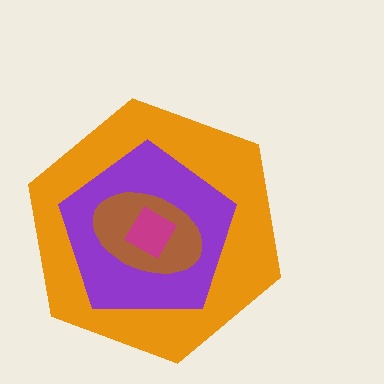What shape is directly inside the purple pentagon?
The brown ellipse.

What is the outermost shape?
The orange hexagon.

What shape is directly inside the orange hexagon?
The purple pentagon.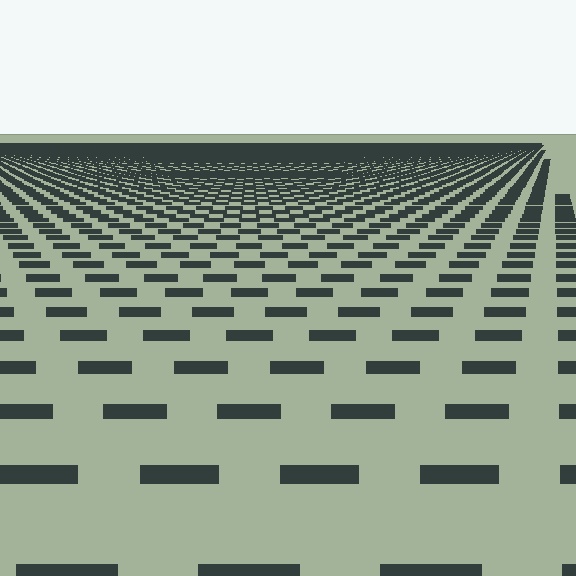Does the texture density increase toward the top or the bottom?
Density increases toward the top.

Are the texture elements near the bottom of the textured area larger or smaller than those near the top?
Larger. Near the bottom, elements are closer to the viewer and appear at a bigger on-screen size.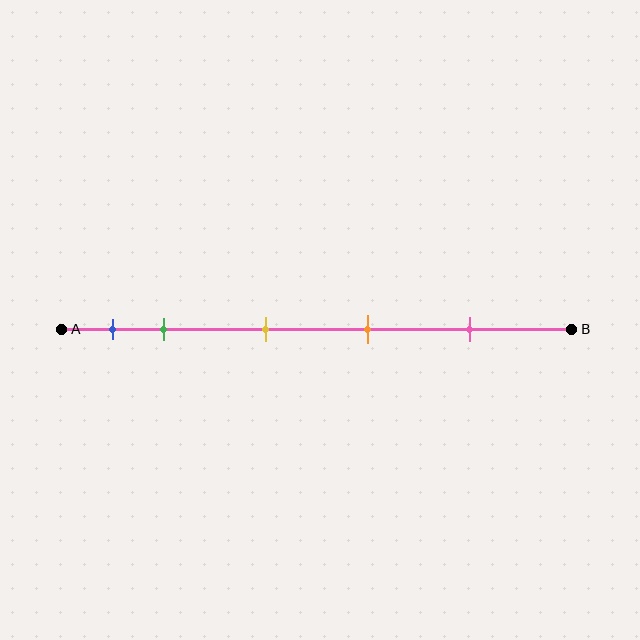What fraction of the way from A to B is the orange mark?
The orange mark is approximately 60% (0.6) of the way from A to B.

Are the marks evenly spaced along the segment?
No, the marks are not evenly spaced.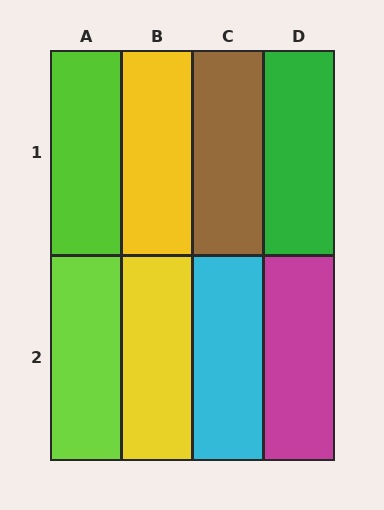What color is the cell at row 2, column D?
Magenta.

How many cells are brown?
1 cell is brown.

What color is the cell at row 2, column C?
Cyan.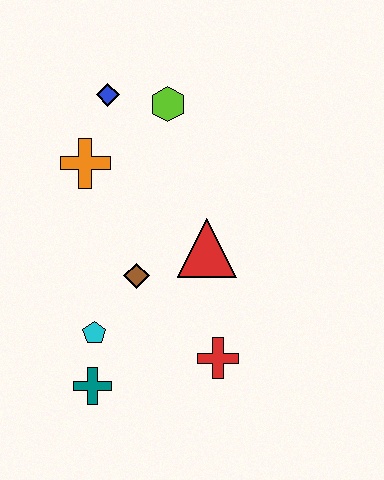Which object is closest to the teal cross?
The cyan pentagon is closest to the teal cross.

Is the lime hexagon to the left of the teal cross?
No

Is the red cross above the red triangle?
No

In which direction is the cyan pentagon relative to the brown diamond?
The cyan pentagon is below the brown diamond.